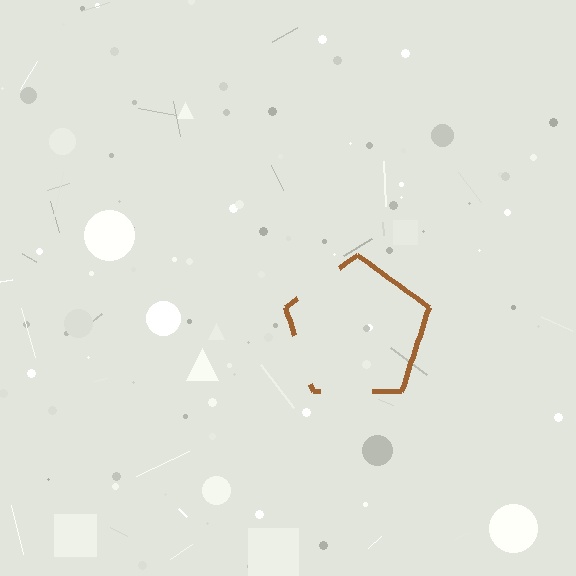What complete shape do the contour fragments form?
The contour fragments form a pentagon.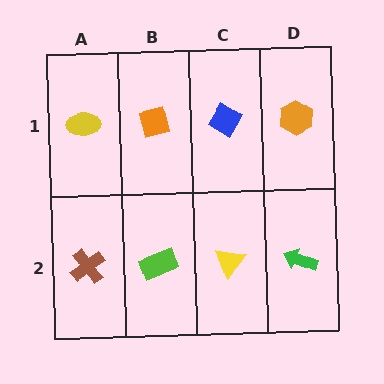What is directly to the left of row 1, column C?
An orange square.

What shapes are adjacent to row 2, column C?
A blue diamond (row 1, column C), a lime rectangle (row 2, column B), a green arrow (row 2, column D).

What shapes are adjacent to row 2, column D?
An orange hexagon (row 1, column D), a yellow triangle (row 2, column C).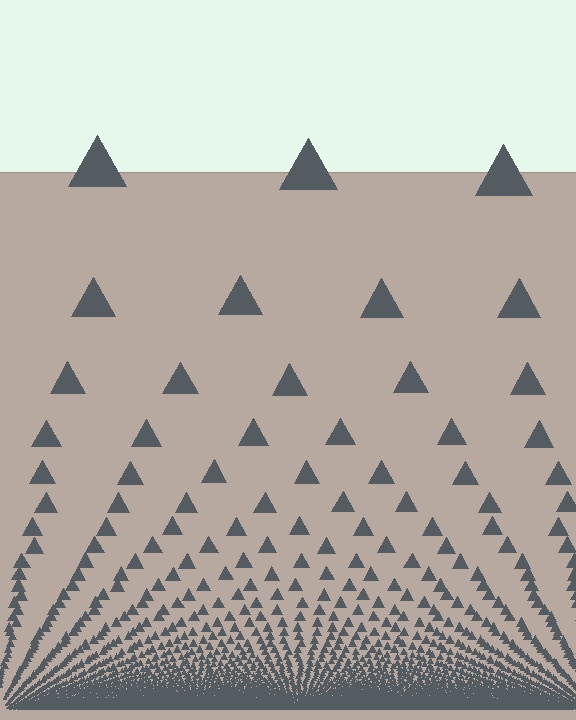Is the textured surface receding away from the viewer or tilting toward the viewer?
The surface appears to tilt toward the viewer. Texture elements get larger and sparser toward the top.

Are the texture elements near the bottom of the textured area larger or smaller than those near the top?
Smaller. The gradient is inverted — elements near the bottom are smaller and denser.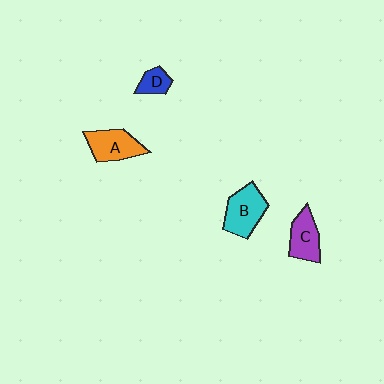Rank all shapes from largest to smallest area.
From largest to smallest: B (cyan), A (orange), C (purple), D (blue).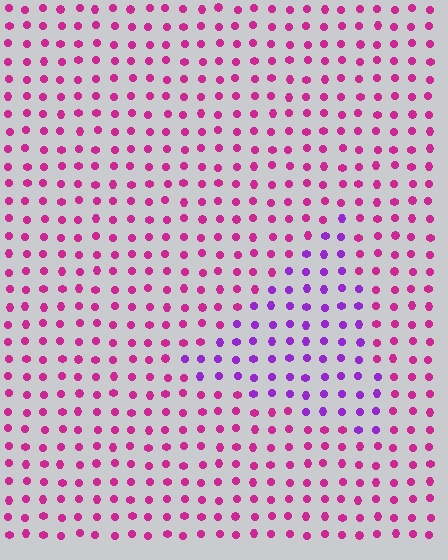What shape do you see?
I see a triangle.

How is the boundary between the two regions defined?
The boundary is defined purely by a slight shift in hue (about 41 degrees). Spacing, size, and orientation are identical on both sides.